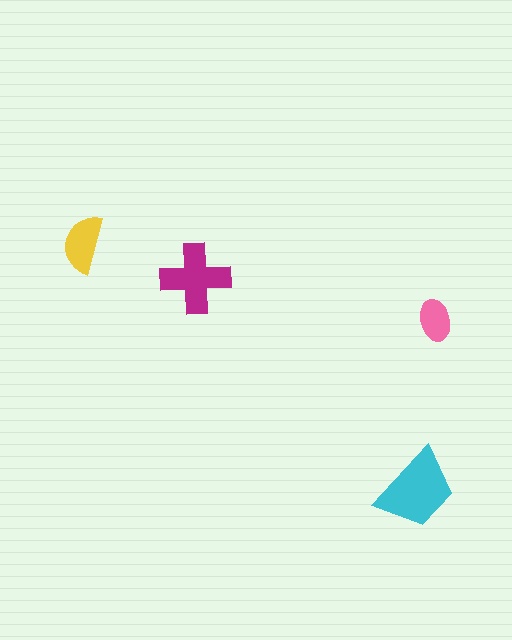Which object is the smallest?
The pink ellipse.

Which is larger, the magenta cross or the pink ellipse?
The magenta cross.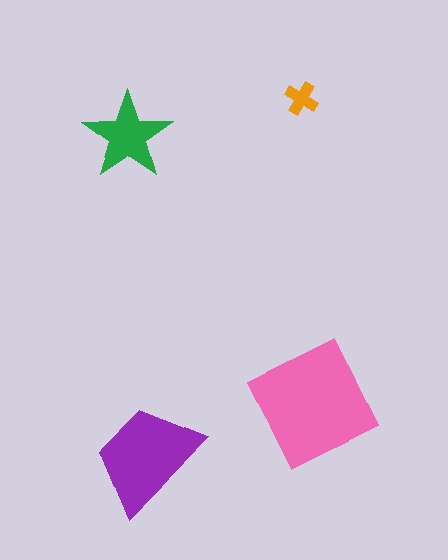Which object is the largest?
The pink square.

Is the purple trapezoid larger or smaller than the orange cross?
Larger.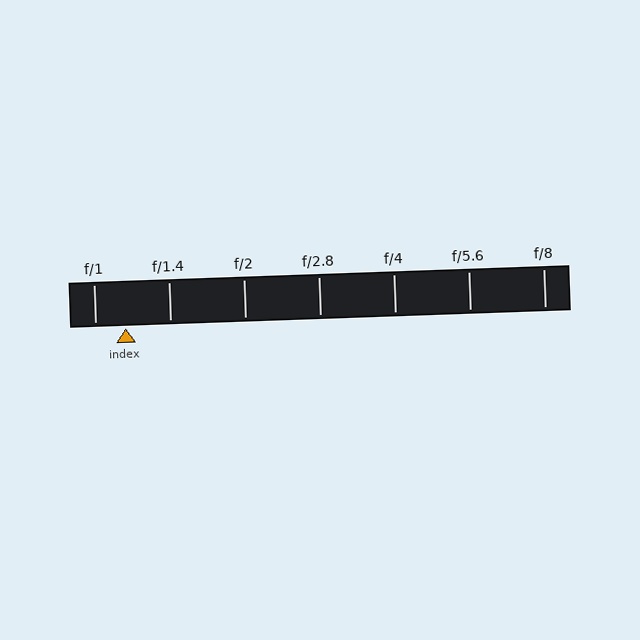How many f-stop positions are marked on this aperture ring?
There are 7 f-stop positions marked.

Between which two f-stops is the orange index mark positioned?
The index mark is between f/1 and f/1.4.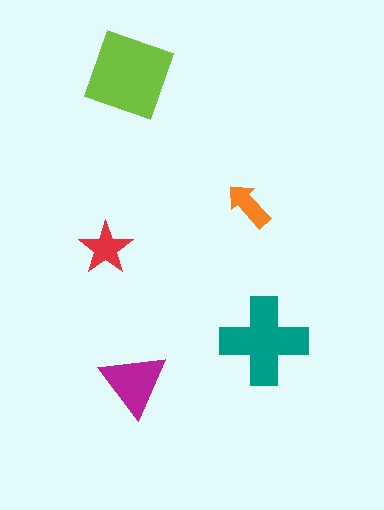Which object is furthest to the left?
The red star is leftmost.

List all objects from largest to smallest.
The lime diamond, the teal cross, the magenta triangle, the red star, the orange arrow.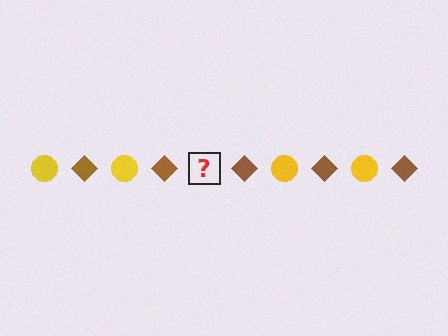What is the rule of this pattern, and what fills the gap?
The rule is that the pattern alternates between yellow circle and brown diamond. The gap should be filled with a yellow circle.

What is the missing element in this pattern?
The missing element is a yellow circle.